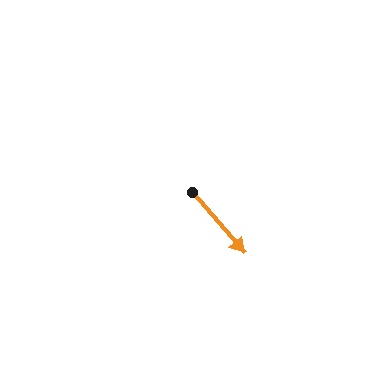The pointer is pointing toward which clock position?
Roughly 5 o'clock.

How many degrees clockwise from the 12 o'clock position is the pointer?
Approximately 139 degrees.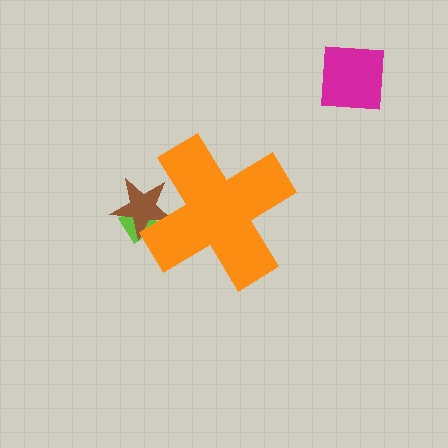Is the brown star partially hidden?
Yes, the brown star is partially hidden behind the orange cross.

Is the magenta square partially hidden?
No, the magenta square is fully visible.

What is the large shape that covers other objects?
An orange cross.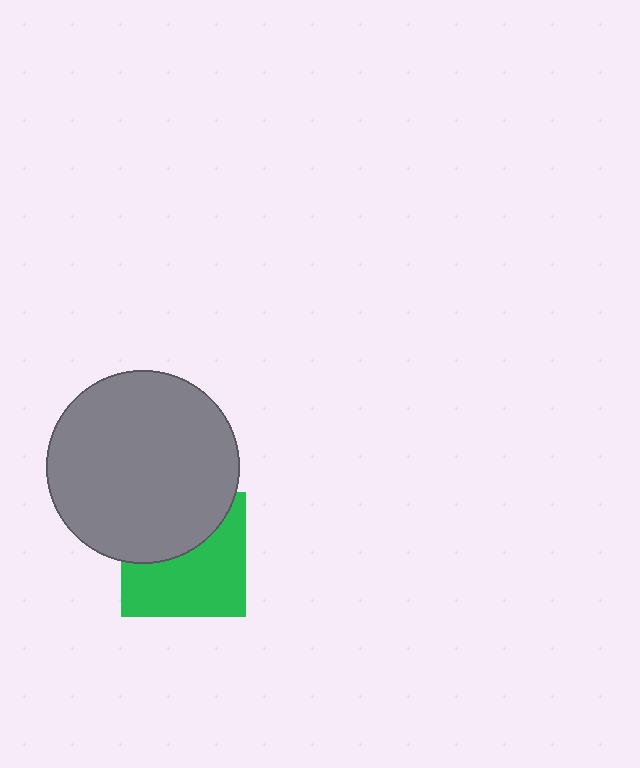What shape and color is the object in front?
The object in front is a gray circle.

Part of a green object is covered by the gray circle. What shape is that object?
It is a square.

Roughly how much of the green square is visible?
About half of it is visible (roughly 58%).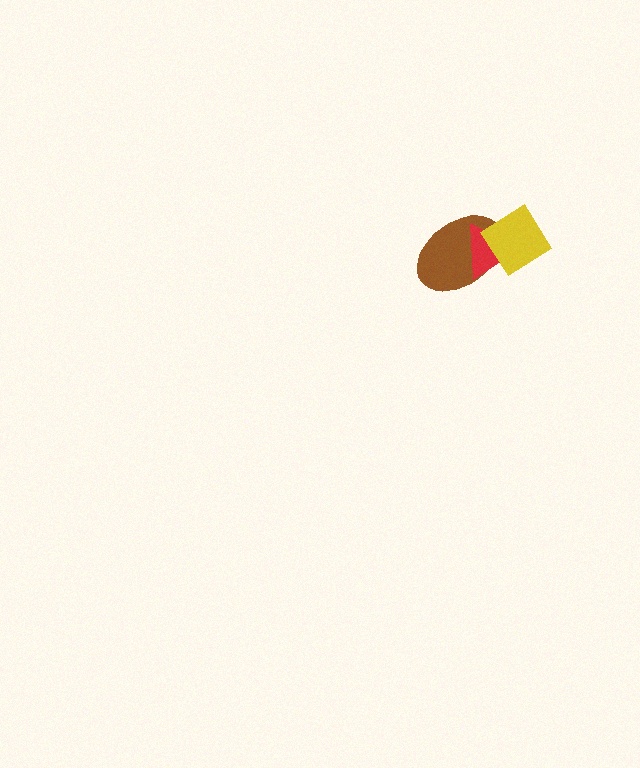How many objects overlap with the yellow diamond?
2 objects overlap with the yellow diamond.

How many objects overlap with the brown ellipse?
2 objects overlap with the brown ellipse.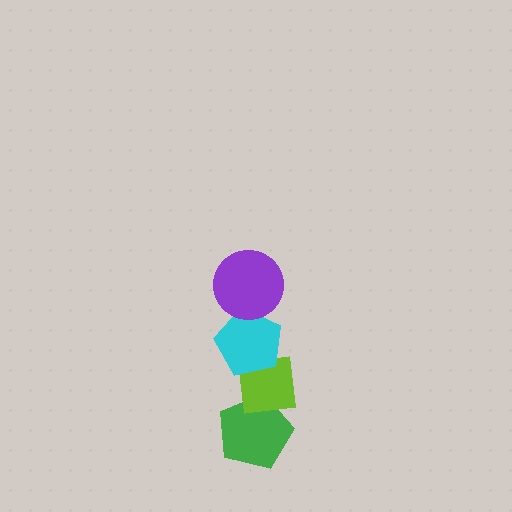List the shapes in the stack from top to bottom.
From top to bottom: the purple circle, the cyan pentagon, the lime square, the green pentagon.